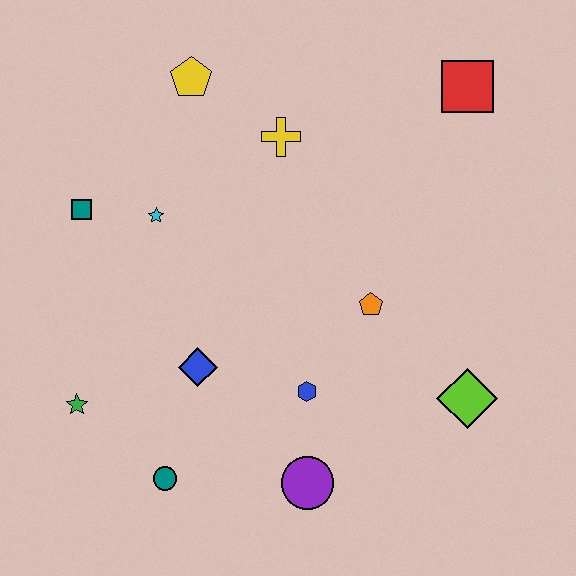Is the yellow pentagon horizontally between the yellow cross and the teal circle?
Yes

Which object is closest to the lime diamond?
The orange pentagon is closest to the lime diamond.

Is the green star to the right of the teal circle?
No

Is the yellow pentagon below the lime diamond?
No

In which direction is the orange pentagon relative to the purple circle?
The orange pentagon is above the purple circle.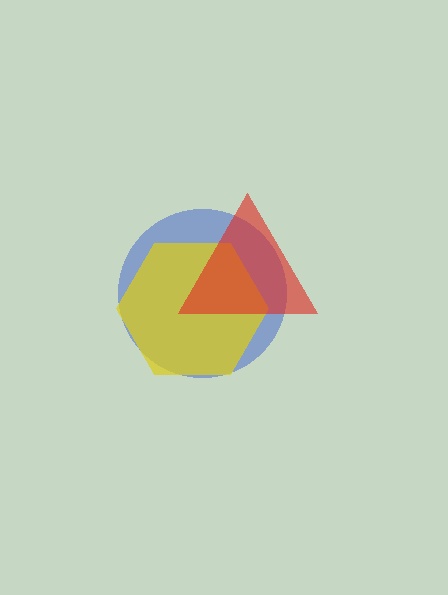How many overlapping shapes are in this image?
There are 3 overlapping shapes in the image.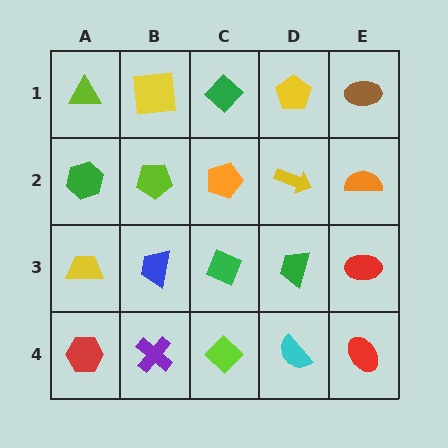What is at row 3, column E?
A red ellipse.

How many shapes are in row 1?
5 shapes.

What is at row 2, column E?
An orange semicircle.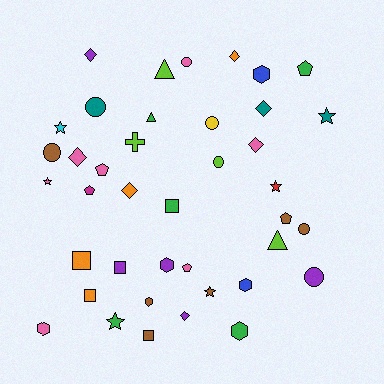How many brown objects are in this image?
There are 6 brown objects.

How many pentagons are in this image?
There are 5 pentagons.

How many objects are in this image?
There are 40 objects.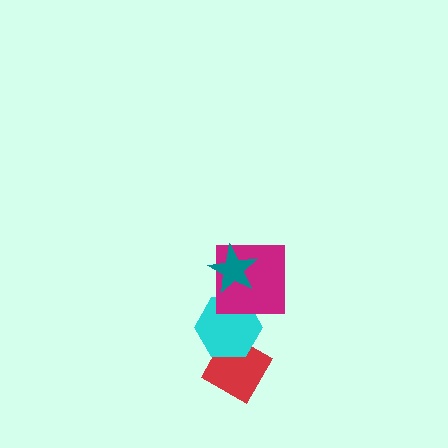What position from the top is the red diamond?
The red diamond is 4th from the top.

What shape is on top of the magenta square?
The teal star is on top of the magenta square.